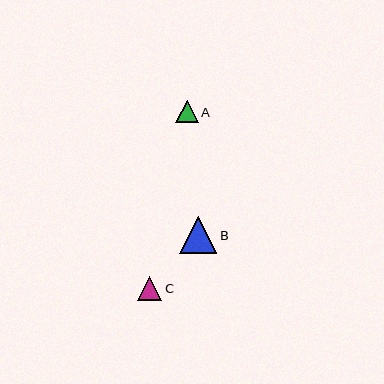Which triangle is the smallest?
Triangle A is the smallest with a size of approximately 22 pixels.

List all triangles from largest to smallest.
From largest to smallest: B, C, A.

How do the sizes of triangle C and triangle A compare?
Triangle C and triangle A are approximately the same size.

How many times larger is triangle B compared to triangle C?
Triangle B is approximately 1.5 times the size of triangle C.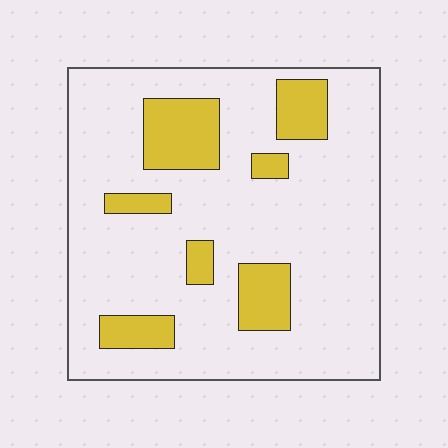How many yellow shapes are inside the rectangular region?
7.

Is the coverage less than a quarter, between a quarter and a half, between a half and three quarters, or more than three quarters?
Less than a quarter.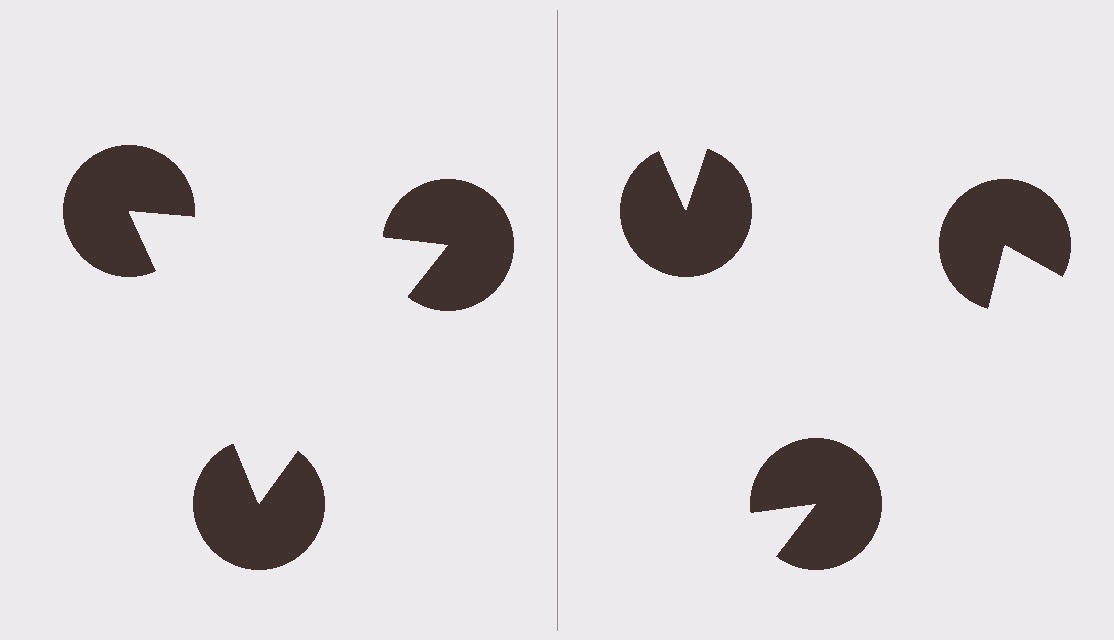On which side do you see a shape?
An illusory triangle appears on the left side. On the right side the wedge cuts are rotated, so no coherent shape forms.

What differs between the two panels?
The pac-man discs are positioned identically on both sides; only the wedge orientations differ. On the left they align to a triangle; on the right they are misaligned.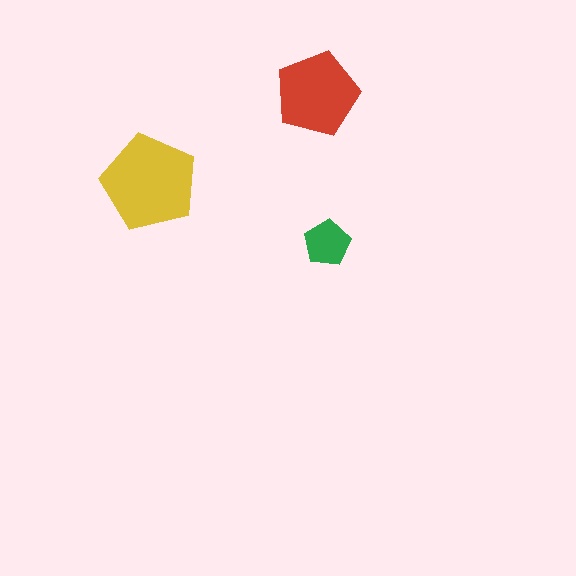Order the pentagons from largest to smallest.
the yellow one, the red one, the green one.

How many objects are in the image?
There are 3 objects in the image.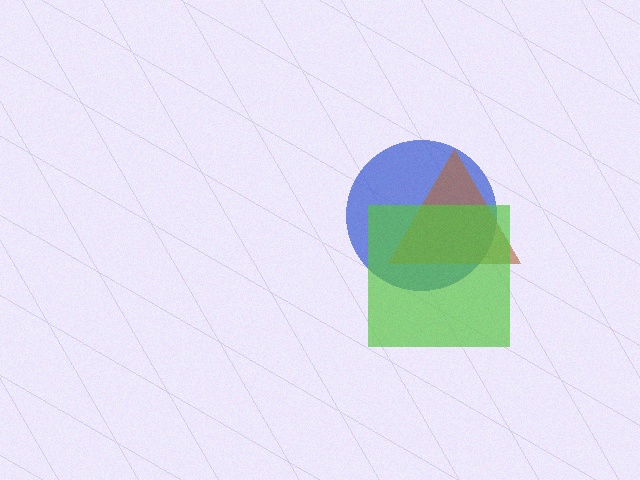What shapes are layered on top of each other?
The layered shapes are: a blue circle, a brown triangle, a lime square.